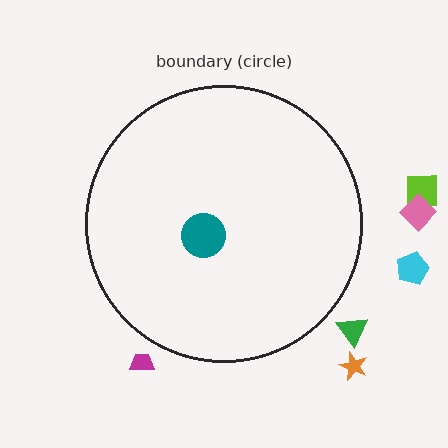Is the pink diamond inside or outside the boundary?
Outside.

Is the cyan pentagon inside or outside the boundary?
Outside.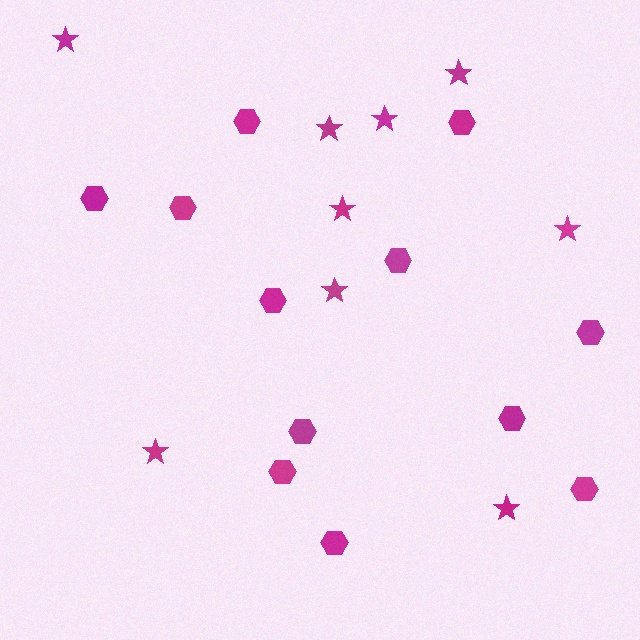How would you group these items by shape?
There are 2 groups: one group of hexagons (12) and one group of stars (9).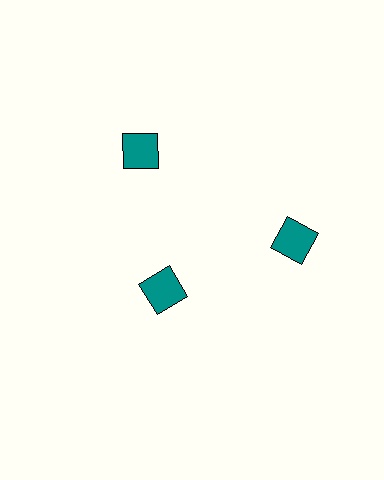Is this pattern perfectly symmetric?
No. The 3 teal diamonds are arranged in a ring, but one element near the 7 o'clock position is pulled inward toward the center, breaking the 3-fold rotational symmetry.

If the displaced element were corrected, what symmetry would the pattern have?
It would have 3-fold rotational symmetry — the pattern would map onto itself every 120 degrees.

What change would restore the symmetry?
The symmetry would be restored by moving it outward, back onto the ring so that all 3 diamonds sit at equal angles and equal distance from the center.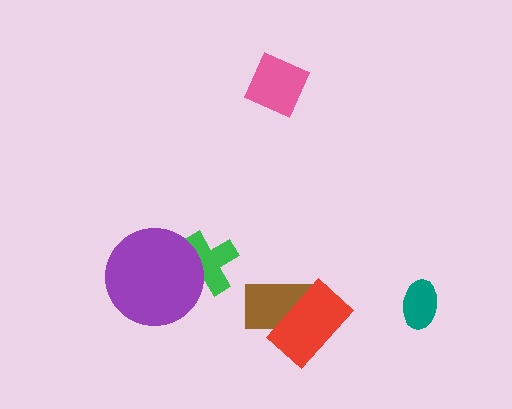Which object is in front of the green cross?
The purple circle is in front of the green cross.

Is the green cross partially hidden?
Yes, it is partially covered by another shape.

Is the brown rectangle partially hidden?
Yes, it is partially covered by another shape.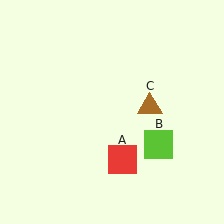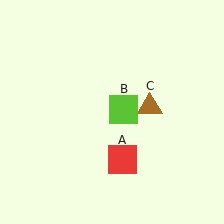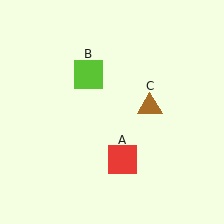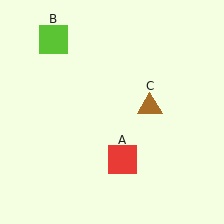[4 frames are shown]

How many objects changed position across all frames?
1 object changed position: lime square (object B).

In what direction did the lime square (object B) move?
The lime square (object B) moved up and to the left.